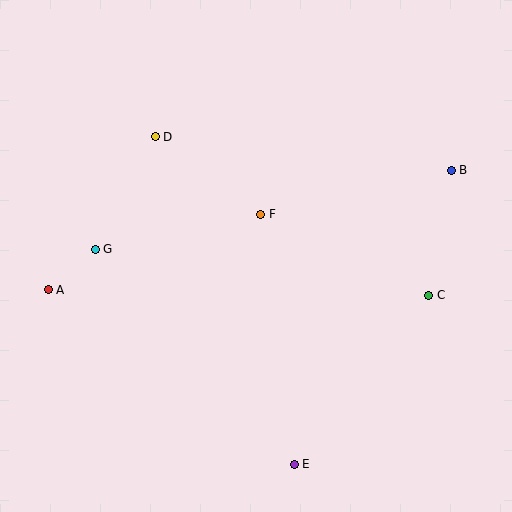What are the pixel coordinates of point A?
Point A is at (48, 290).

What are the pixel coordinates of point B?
Point B is at (451, 170).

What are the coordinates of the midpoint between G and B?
The midpoint between G and B is at (273, 210).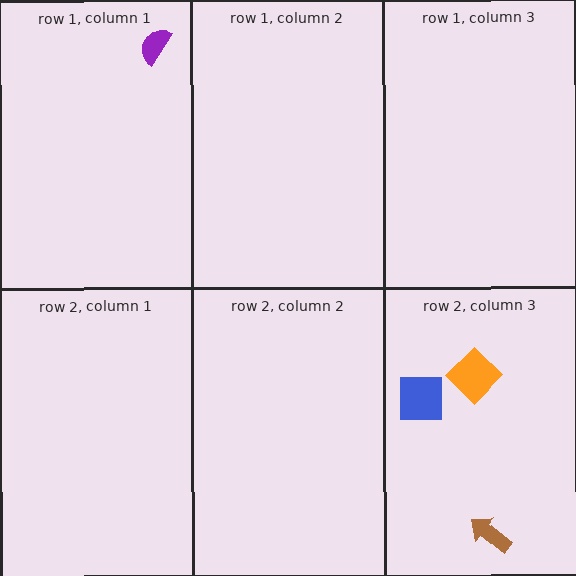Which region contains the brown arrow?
The row 2, column 3 region.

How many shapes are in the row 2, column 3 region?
3.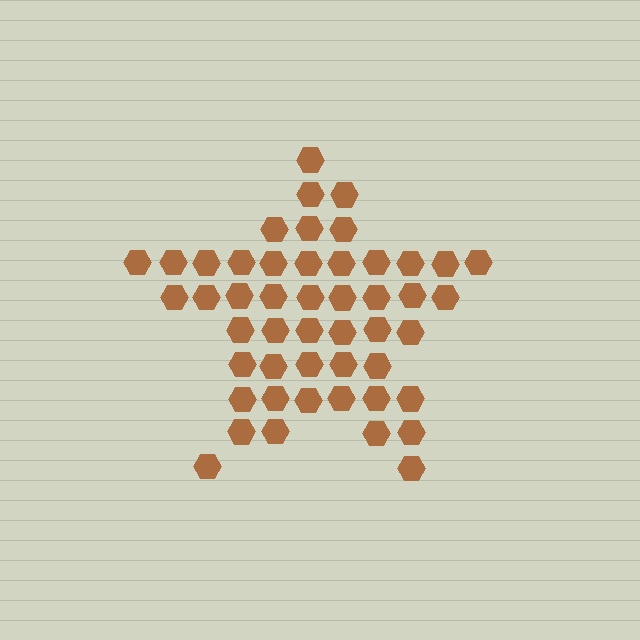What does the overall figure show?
The overall figure shows a star.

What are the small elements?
The small elements are hexagons.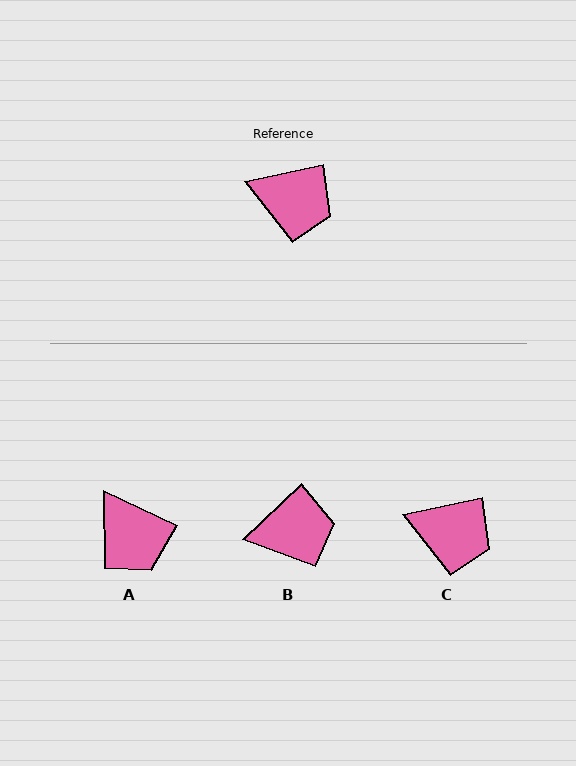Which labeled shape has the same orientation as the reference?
C.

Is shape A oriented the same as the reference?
No, it is off by about 37 degrees.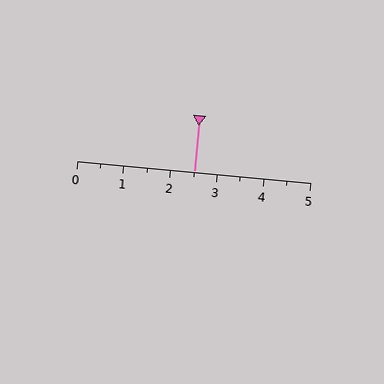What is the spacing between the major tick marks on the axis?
The major ticks are spaced 1 apart.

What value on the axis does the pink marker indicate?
The marker indicates approximately 2.5.